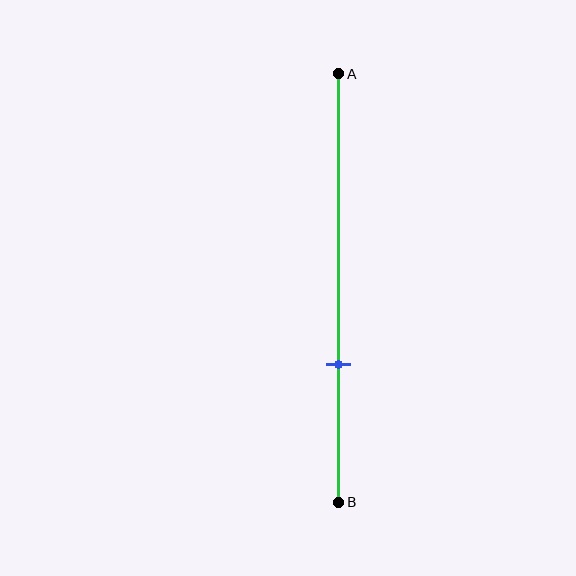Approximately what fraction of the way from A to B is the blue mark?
The blue mark is approximately 70% of the way from A to B.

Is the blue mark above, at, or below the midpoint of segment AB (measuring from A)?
The blue mark is below the midpoint of segment AB.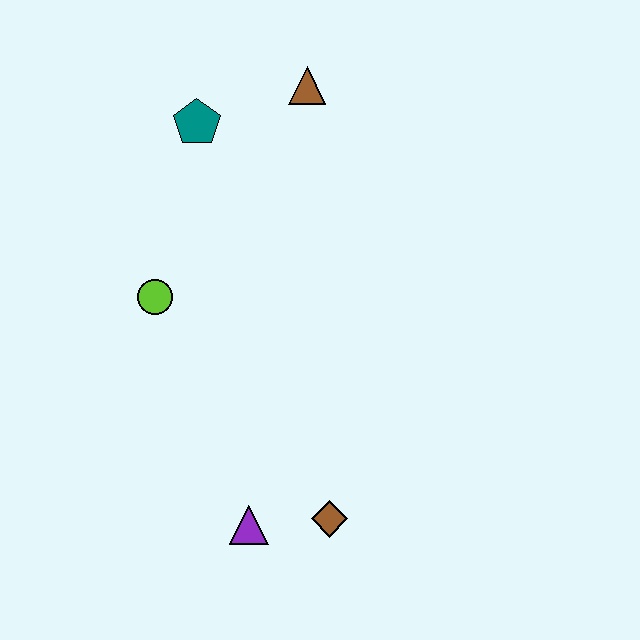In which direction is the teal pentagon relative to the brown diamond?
The teal pentagon is above the brown diamond.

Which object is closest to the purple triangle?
The brown diamond is closest to the purple triangle.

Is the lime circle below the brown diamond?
No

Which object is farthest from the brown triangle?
The purple triangle is farthest from the brown triangle.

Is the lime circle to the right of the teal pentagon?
No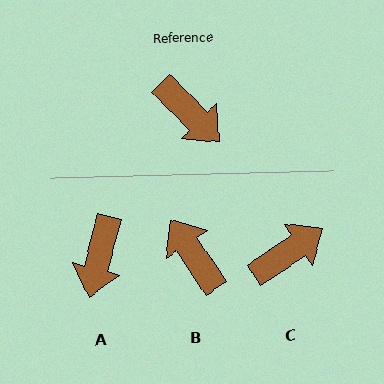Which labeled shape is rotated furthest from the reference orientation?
B, about 169 degrees away.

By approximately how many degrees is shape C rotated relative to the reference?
Approximately 80 degrees counter-clockwise.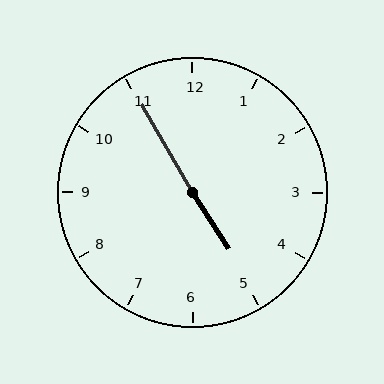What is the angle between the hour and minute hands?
Approximately 178 degrees.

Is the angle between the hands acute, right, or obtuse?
It is obtuse.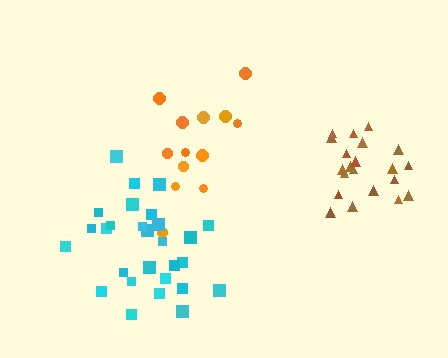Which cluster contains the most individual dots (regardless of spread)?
Cyan (29).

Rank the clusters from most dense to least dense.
cyan, brown, orange.